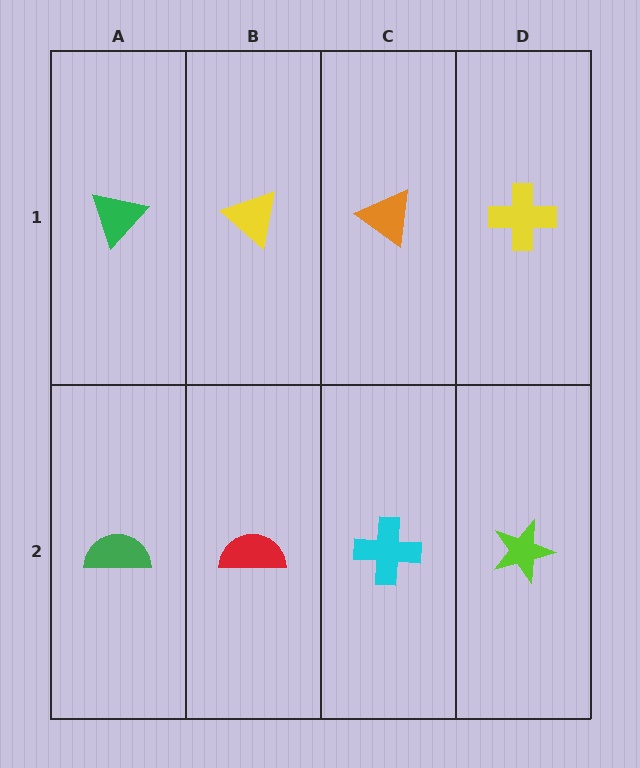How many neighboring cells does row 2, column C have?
3.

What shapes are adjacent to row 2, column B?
A yellow triangle (row 1, column B), a green semicircle (row 2, column A), a cyan cross (row 2, column C).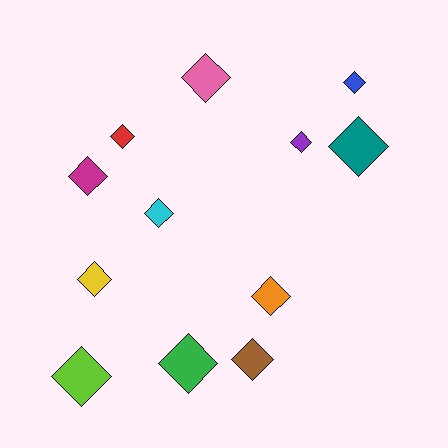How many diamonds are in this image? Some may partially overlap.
There are 12 diamonds.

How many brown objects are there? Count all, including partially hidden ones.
There is 1 brown object.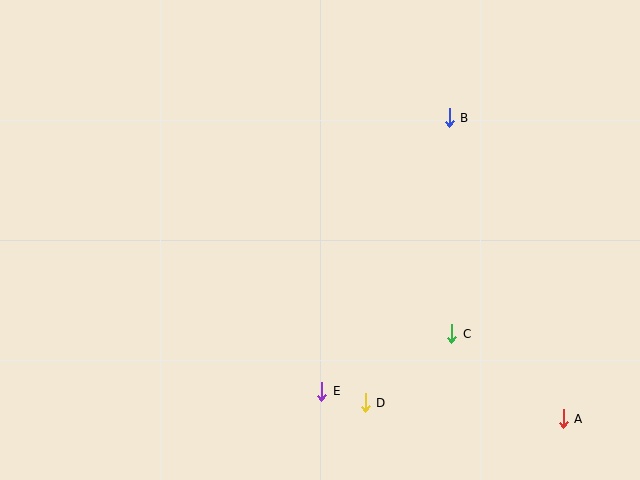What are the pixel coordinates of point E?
Point E is at (322, 391).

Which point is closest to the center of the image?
Point E at (322, 391) is closest to the center.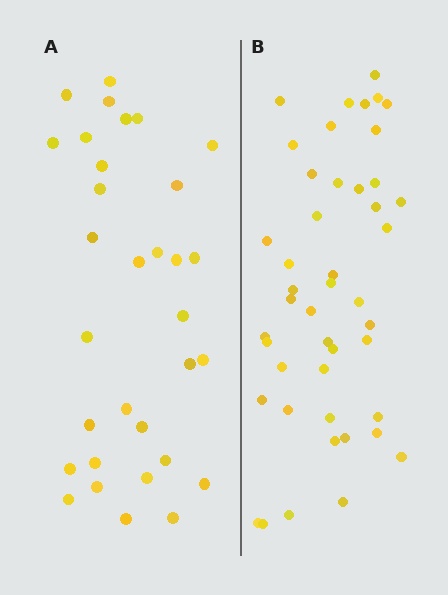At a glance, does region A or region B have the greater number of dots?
Region B (the right region) has more dots.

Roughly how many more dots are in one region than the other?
Region B has approximately 15 more dots than region A.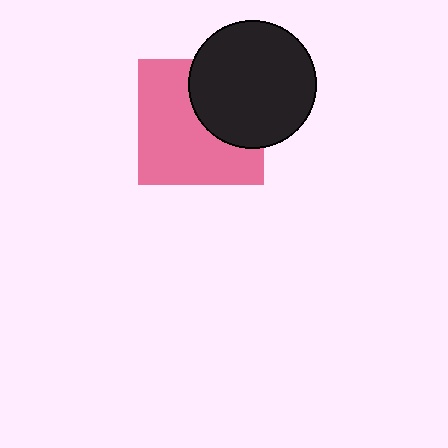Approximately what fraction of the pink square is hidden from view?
Roughly 37% of the pink square is hidden behind the black circle.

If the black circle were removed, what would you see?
You would see the complete pink square.